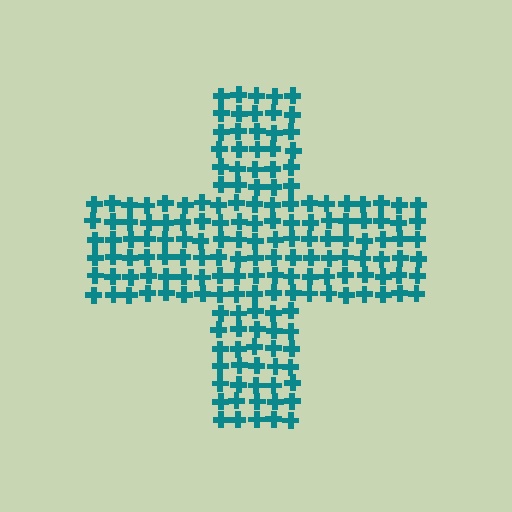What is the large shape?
The large shape is a cross.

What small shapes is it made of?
It is made of small crosses.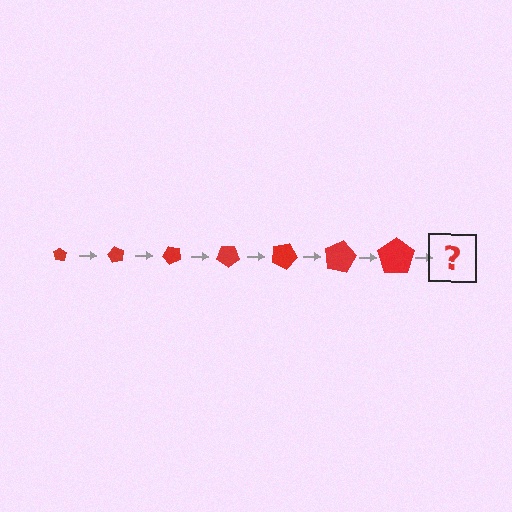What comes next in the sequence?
The next element should be a pentagon, larger than the previous one and rotated 420 degrees from the start.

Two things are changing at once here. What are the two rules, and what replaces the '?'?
The two rules are that the pentagon grows larger each step and it rotates 60 degrees each step. The '?' should be a pentagon, larger than the previous one and rotated 420 degrees from the start.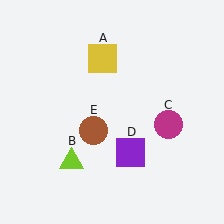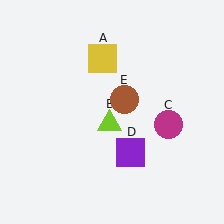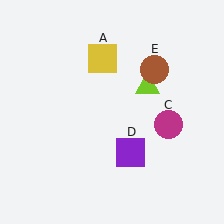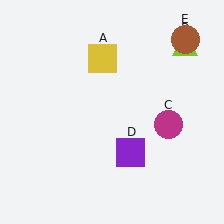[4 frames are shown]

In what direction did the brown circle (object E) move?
The brown circle (object E) moved up and to the right.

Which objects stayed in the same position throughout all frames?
Yellow square (object A) and magenta circle (object C) and purple square (object D) remained stationary.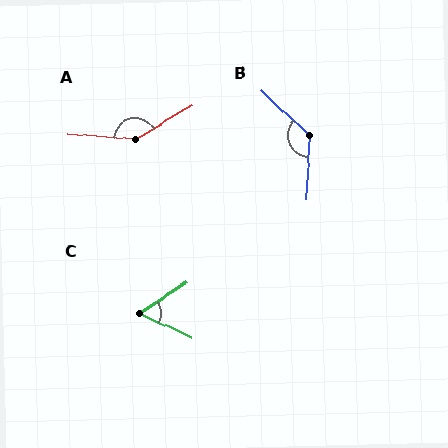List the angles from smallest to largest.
C (58°), B (131°), A (145°).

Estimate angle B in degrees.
Approximately 131 degrees.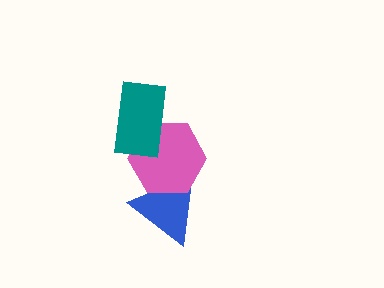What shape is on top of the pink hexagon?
The teal rectangle is on top of the pink hexagon.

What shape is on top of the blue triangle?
The pink hexagon is on top of the blue triangle.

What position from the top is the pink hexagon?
The pink hexagon is 2nd from the top.